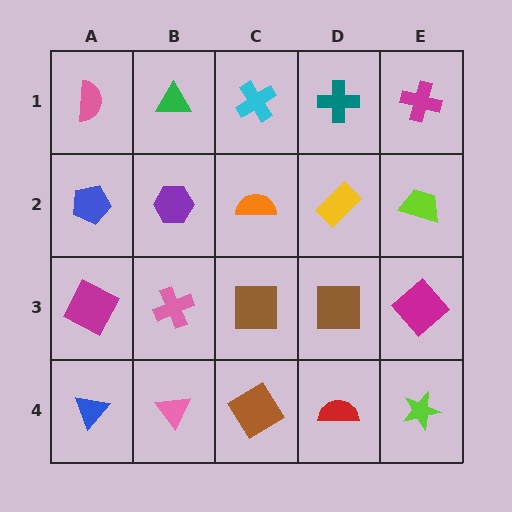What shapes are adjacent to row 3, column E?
A lime trapezoid (row 2, column E), a lime star (row 4, column E), a brown square (row 3, column D).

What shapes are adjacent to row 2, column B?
A green triangle (row 1, column B), a pink cross (row 3, column B), a blue pentagon (row 2, column A), an orange semicircle (row 2, column C).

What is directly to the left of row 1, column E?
A teal cross.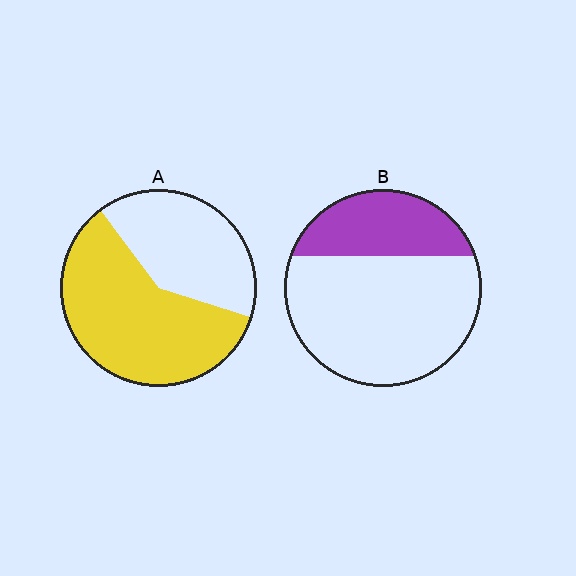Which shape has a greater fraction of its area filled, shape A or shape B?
Shape A.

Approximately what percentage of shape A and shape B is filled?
A is approximately 60% and B is approximately 30%.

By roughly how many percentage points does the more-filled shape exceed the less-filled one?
By roughly 30 percentage points (A over B).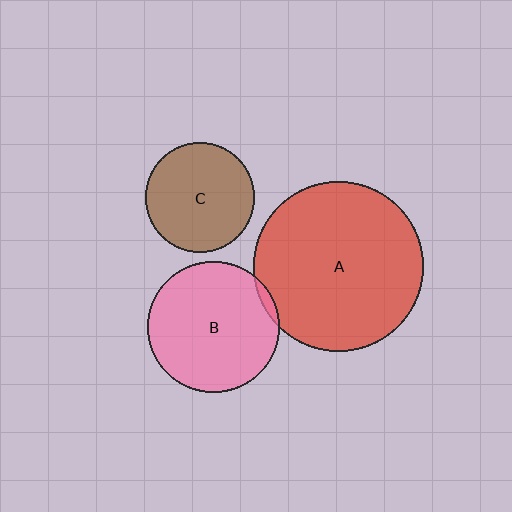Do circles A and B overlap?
Yes.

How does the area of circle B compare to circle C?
Approximately 1.4 times.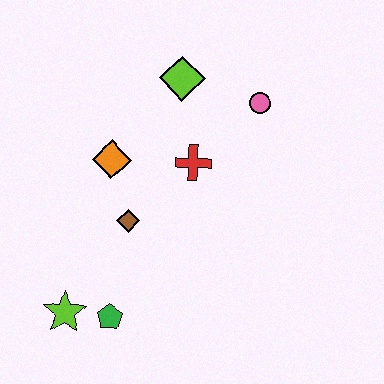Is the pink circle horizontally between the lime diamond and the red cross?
No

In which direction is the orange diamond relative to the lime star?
The orange diamond is above the lime star.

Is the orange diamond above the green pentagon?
Yes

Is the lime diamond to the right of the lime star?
Yes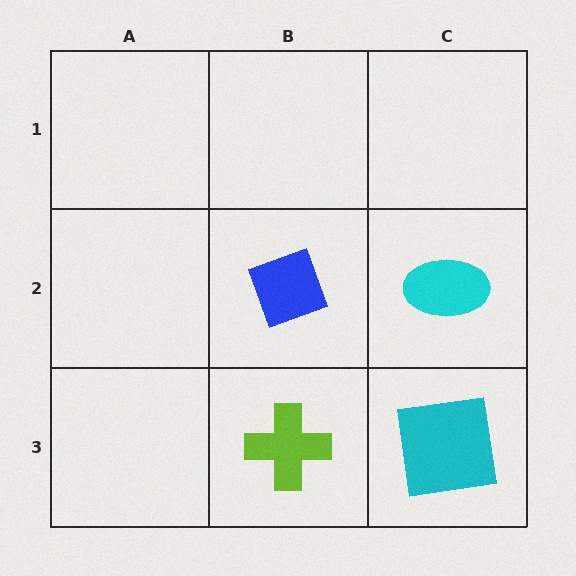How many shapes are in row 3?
2 shapes.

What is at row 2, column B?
A blue diamond.